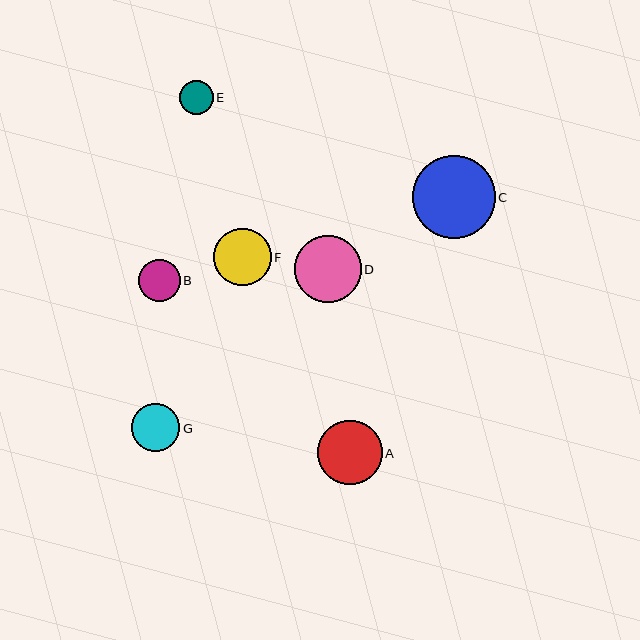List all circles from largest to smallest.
From largest to smallest: C, D, A, F, G, B, E.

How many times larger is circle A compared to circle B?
Circle A is approximately 1.5 times the size of circle B.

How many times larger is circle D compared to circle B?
Circle D is approximately 1.6 times the size of circle B.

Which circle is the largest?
Circle C is the largest with a size of approximately 83 pixels.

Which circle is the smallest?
Circle E is the smallest with a size of approximately 33 pixels.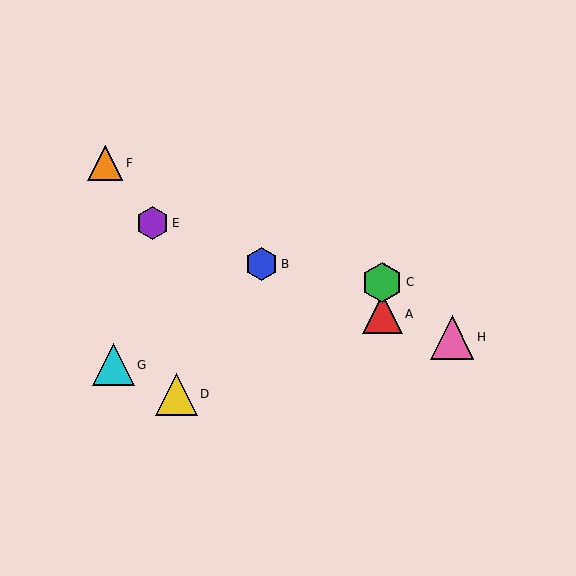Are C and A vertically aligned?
Yes, both are at x≈382.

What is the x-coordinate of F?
Object F is at x≈105.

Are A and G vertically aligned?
No, A is at x≈382 and G is at x≈113.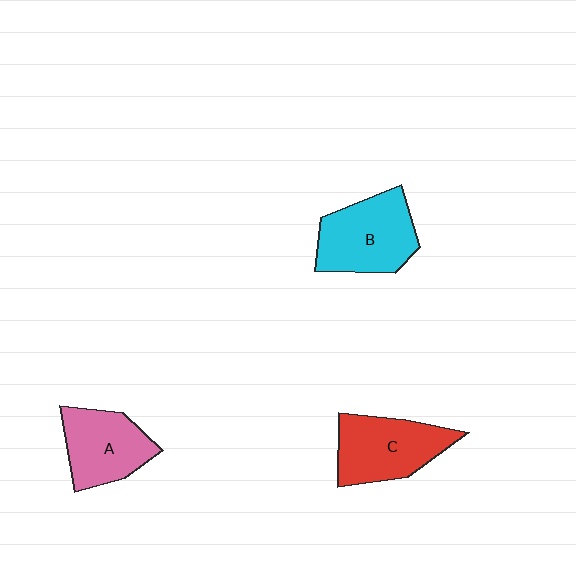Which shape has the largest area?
Shape B (cyan).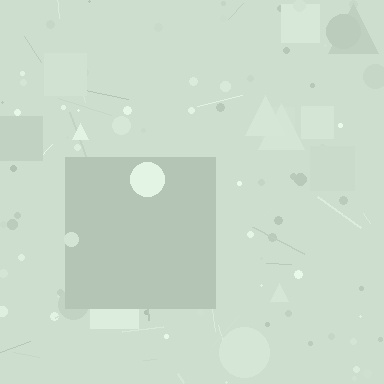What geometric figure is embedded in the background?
A square is embedded in the background.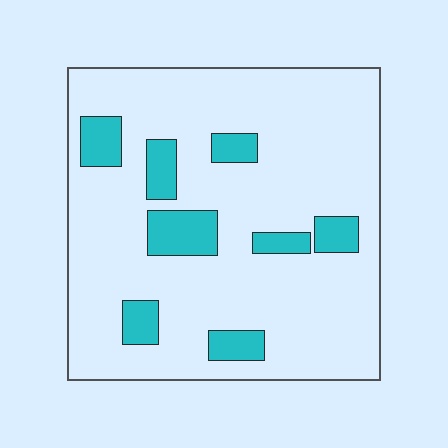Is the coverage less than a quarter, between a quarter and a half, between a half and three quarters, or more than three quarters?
Less than a quarter.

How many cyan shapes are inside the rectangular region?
8.